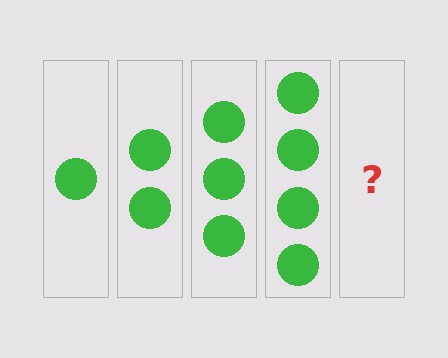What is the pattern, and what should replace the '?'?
The pattern is that each step adds one more circle. The '?' should be 5 circles.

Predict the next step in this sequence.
The next step is 5 circles.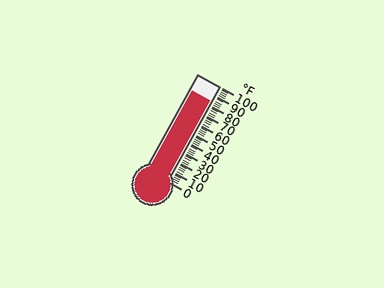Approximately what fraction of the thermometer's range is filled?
The thermometer is filled to approximately 85% of its range.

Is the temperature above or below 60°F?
The temperature is above 60°F.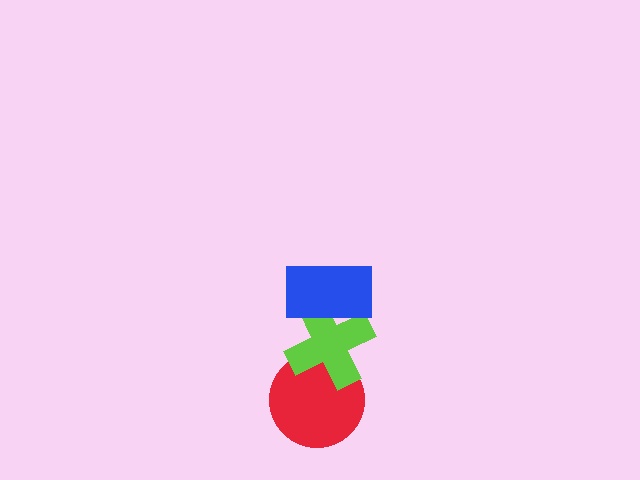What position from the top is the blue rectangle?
The blue rectangle is 1st from the top.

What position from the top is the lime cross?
The lime cross is 2nd from the top.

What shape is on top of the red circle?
The lime cross is on top of the red circle.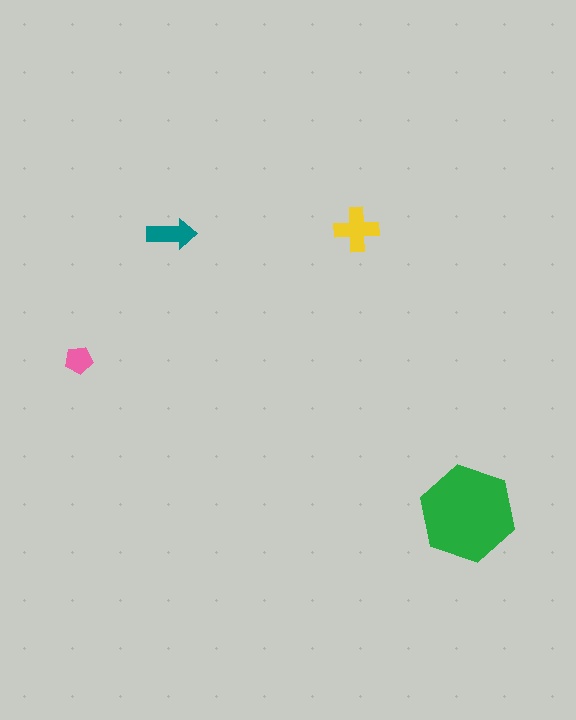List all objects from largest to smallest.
The green hexagon, the yellow cross, the teal arrow, the pink pentagon.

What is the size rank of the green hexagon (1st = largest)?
1st.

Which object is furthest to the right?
The green hexagon is rightmost.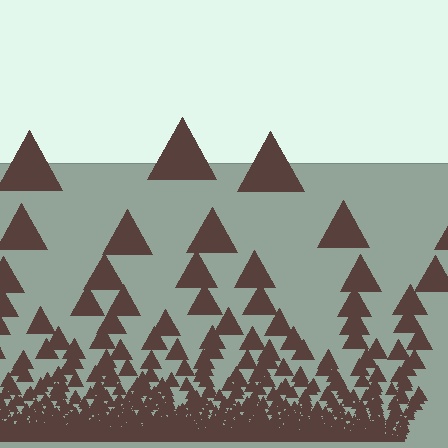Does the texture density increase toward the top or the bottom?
Density increases toward the bottom.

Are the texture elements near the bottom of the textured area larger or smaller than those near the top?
Smaller. The gradient is inverted — elements near the bottom are smaller and denser.